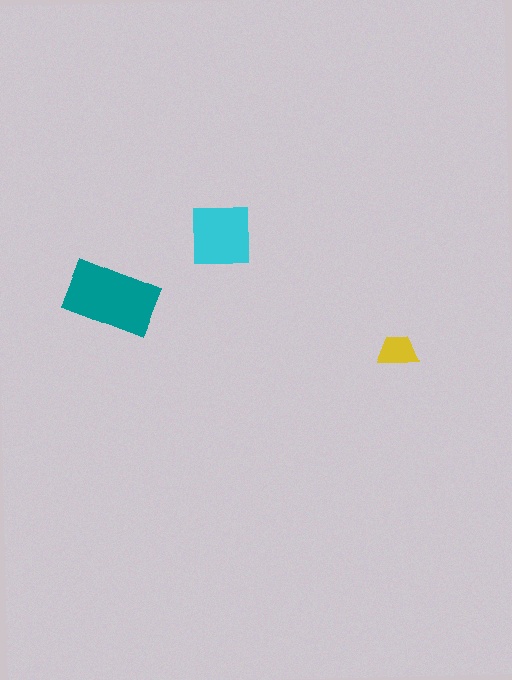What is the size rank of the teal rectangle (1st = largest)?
1st.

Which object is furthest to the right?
The yellow trapezoid is rightmost.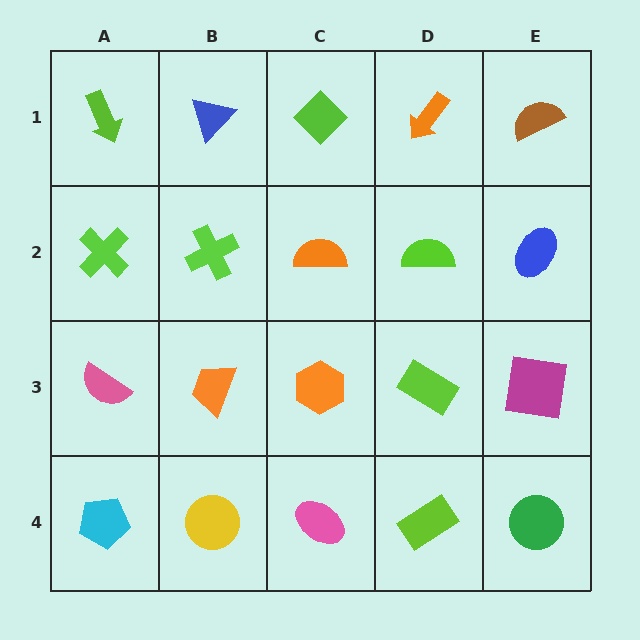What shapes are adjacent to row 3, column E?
A blue ellipse (row 2, column E), a green circle (row 4, column E), a lime rectangle (row 3, column D).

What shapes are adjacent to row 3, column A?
A lime cross (row 2, column A), a cyan pentagon (row 4, column A), an orange trapezoid (row 3, column B).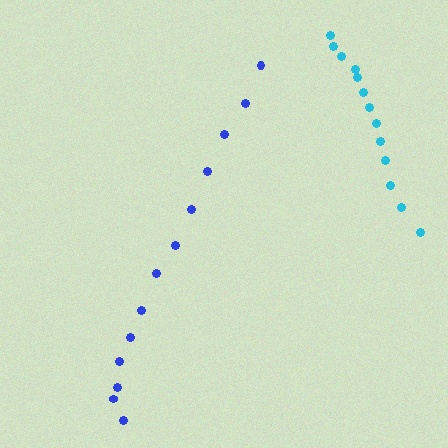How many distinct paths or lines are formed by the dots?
There are 2 distinct paths.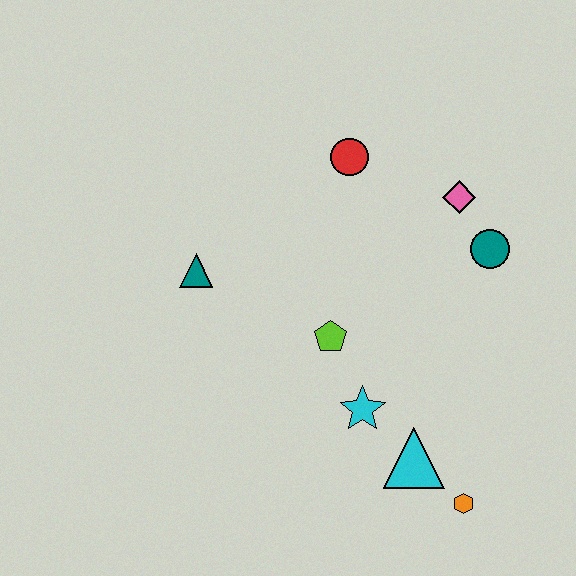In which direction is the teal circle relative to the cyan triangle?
The teal circle is above the cyan triangle.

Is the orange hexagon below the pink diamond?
Yes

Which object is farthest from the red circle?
The orange hexagon is farthest from the red circle.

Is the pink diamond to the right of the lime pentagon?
Yes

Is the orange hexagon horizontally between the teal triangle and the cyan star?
No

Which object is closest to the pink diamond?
The teal circle is closest to the pink diamond.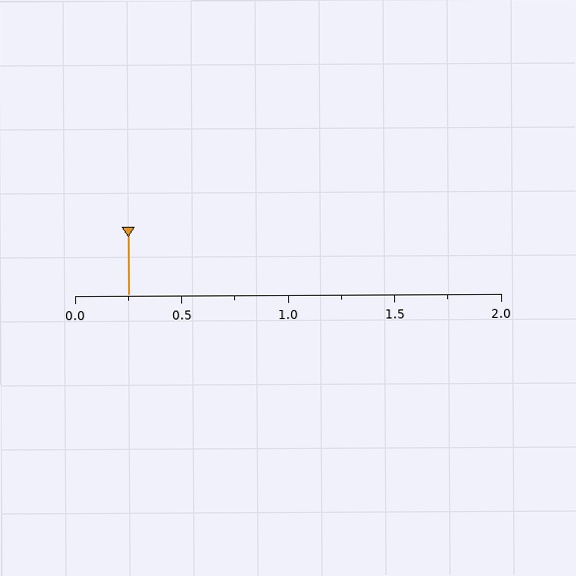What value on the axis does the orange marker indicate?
The marker indicates approximately 0.25.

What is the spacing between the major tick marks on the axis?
The major ticks are spaced 0.5 apart.